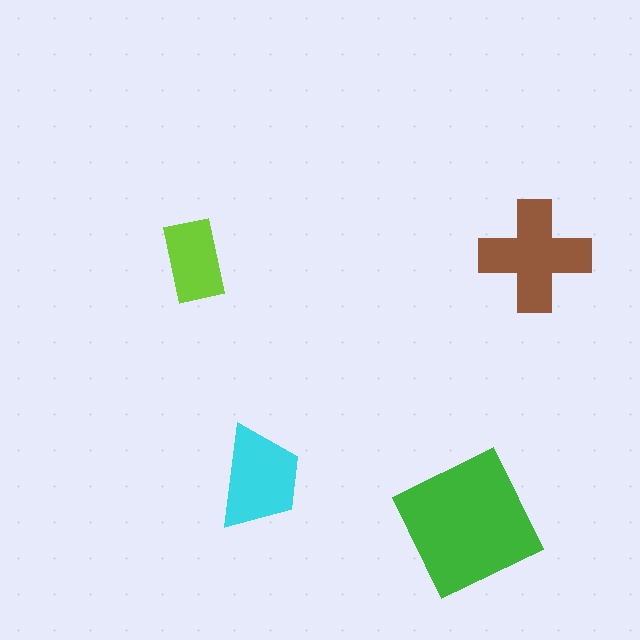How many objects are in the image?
There are 4 objects in the image.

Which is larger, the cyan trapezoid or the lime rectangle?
The cyan trapezoid.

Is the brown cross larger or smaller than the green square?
Smaller.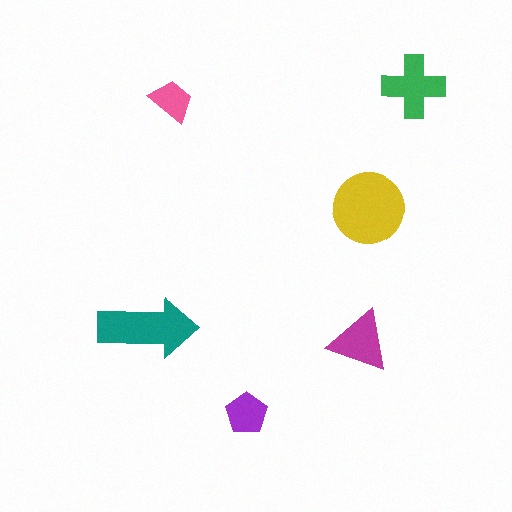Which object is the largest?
The yellow circle.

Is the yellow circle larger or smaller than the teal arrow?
Larger.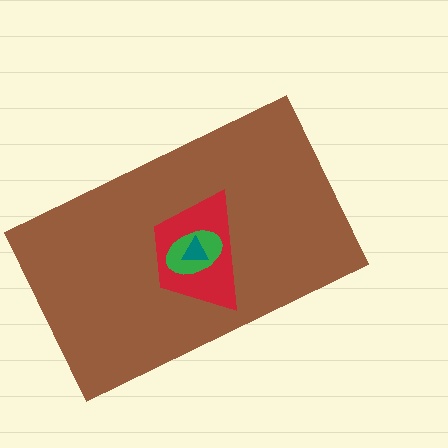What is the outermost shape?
The brown rectangle.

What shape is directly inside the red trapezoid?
The green ellipse.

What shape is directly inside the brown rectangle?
The red trapezoid.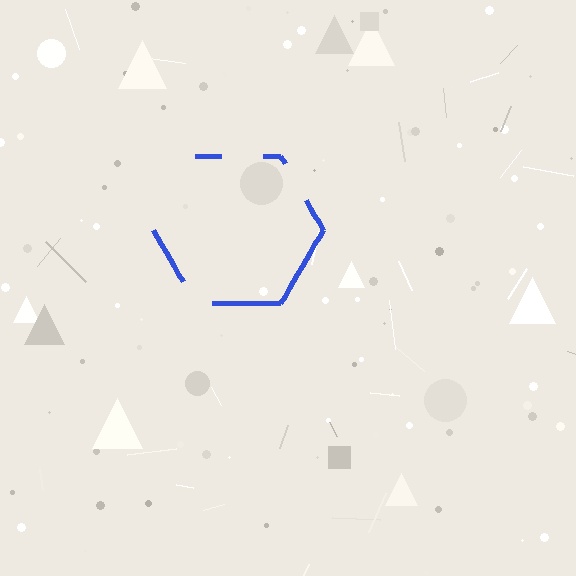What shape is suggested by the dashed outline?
The dashed outline suggests a hexagon.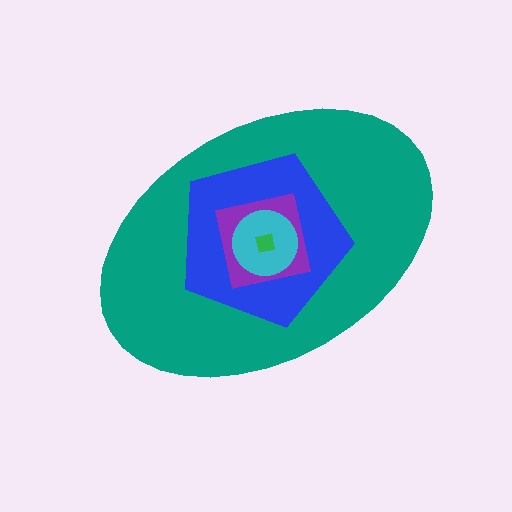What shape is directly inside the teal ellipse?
The blue pentagon.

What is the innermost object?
The green square.